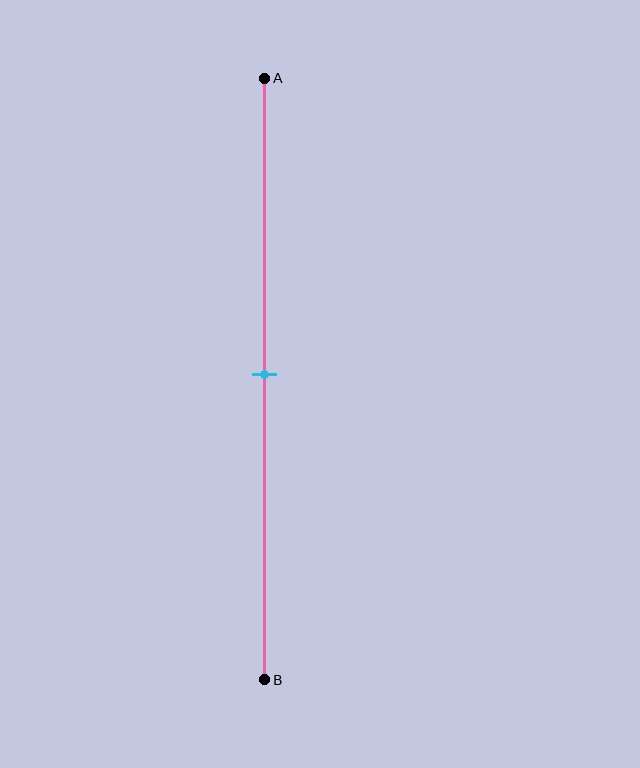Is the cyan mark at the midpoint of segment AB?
Yes, the mark is approximately at the midpoint.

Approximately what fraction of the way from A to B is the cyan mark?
The cyan mark is approximately 50% of the way from A to B.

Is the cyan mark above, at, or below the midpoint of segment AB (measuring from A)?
The cyan mark is approximately at the midpoint of segment AB.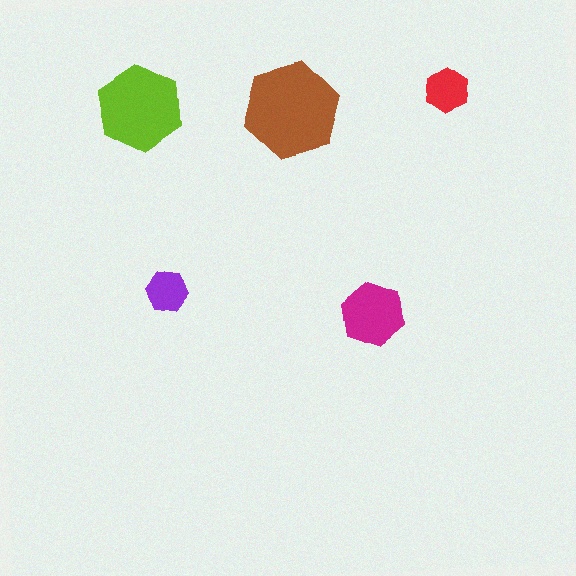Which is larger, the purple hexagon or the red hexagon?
The red one.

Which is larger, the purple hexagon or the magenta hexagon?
The magenta one.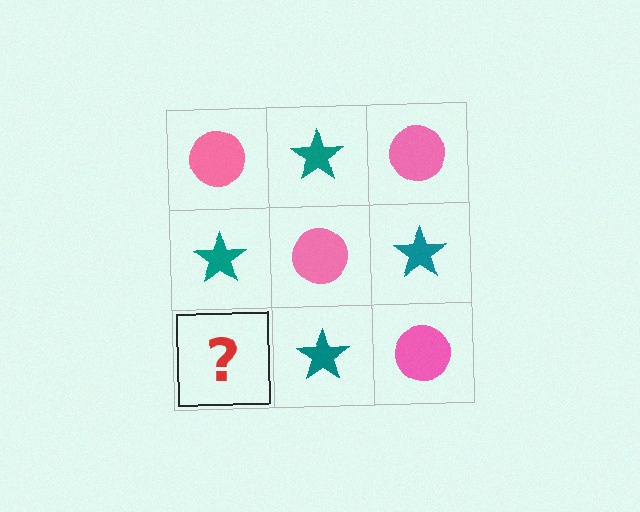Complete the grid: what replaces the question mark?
The question mark should be replaced with a pink circle.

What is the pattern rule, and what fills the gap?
The rule is that it alternates pink circle and teal star in a checkerboard pattern. The gap should be filled with a pink circle.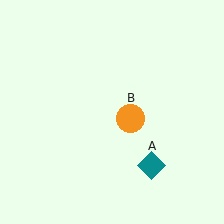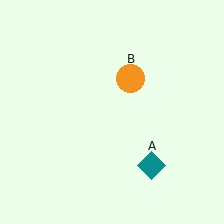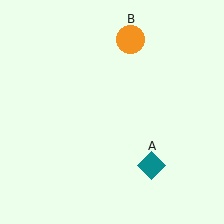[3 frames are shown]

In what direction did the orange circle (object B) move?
The orange circle (object B) moved up.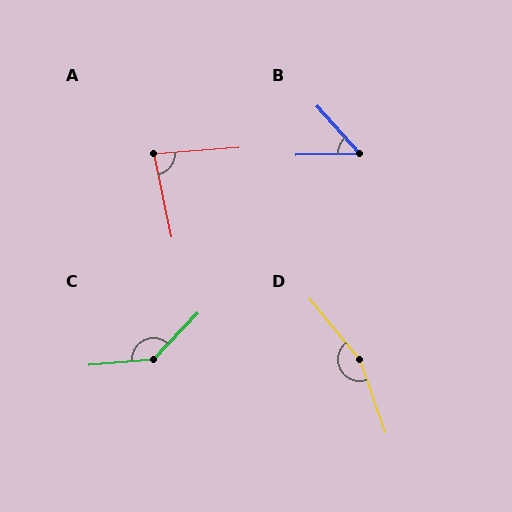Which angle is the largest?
D, at approximately 160 degrees.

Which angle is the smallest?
B, at approximately 50 degrees.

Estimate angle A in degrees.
Approximately 82 degrees.